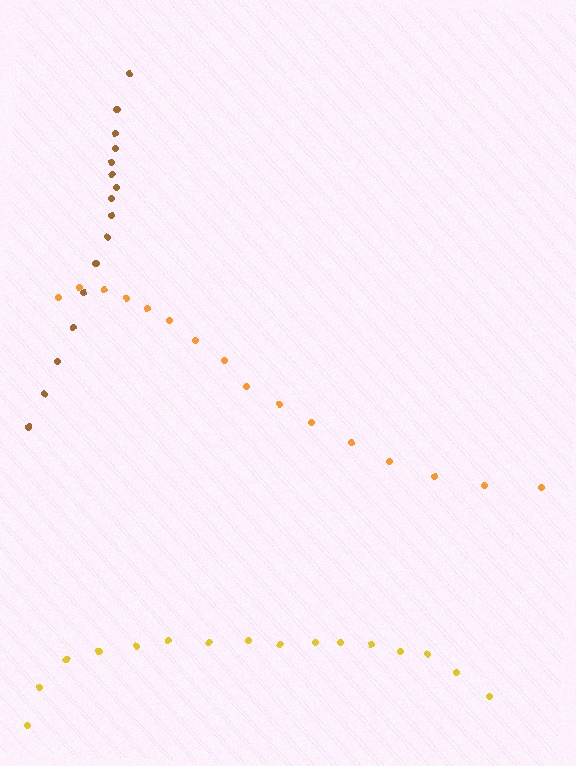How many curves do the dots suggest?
There are 3 distinct paths.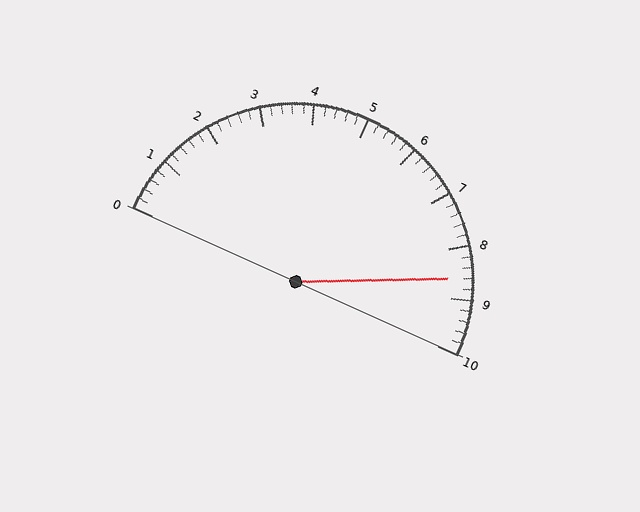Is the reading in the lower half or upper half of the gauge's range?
The reading is in the upper half of the range (0 to 10).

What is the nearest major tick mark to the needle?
The nearest major tick mark is 9.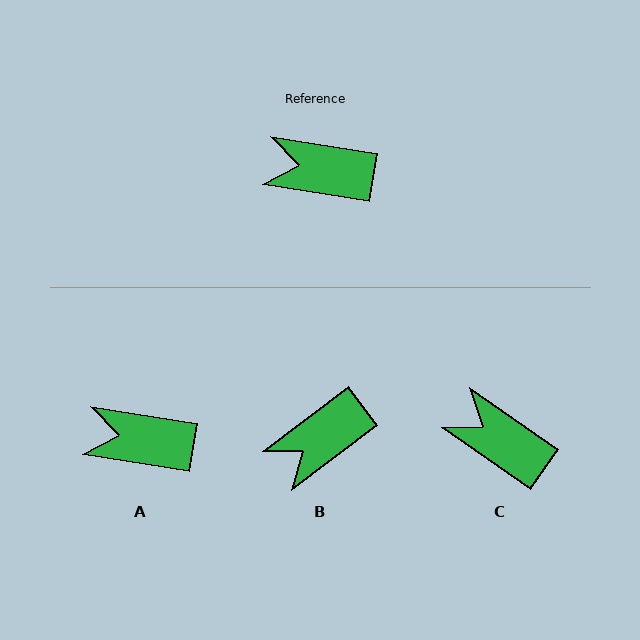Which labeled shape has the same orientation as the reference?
A.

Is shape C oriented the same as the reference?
No, it is off by about 26 degrees.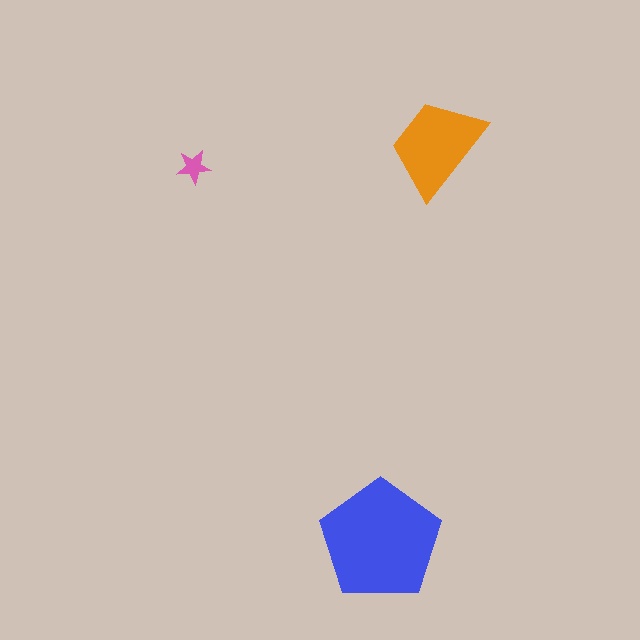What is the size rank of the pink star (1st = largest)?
3rd.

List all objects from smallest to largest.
The pink star, the orange trapezoid, the blue pentagon.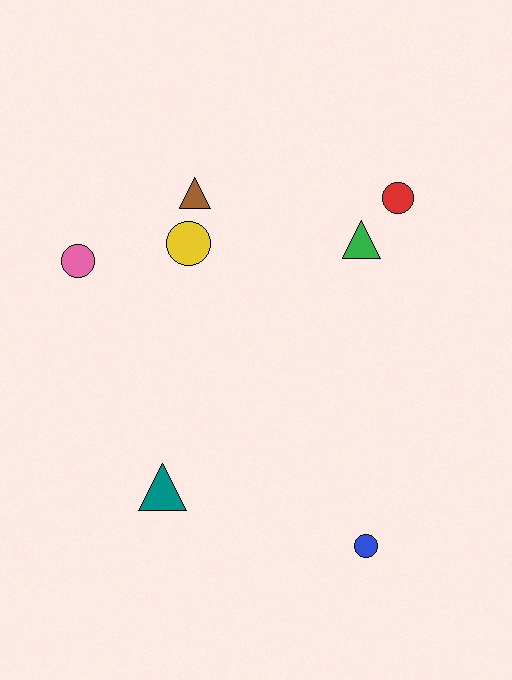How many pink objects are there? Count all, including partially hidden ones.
There is 1 pink object.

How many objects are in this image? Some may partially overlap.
There are 7 objects.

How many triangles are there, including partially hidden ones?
There are 3 triangles.